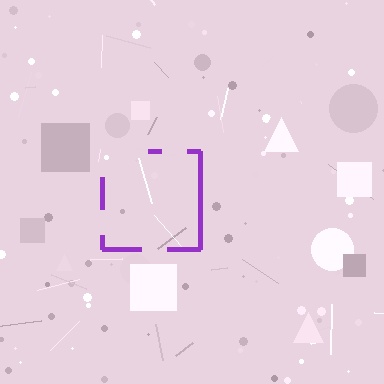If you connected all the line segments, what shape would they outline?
They would outline a square.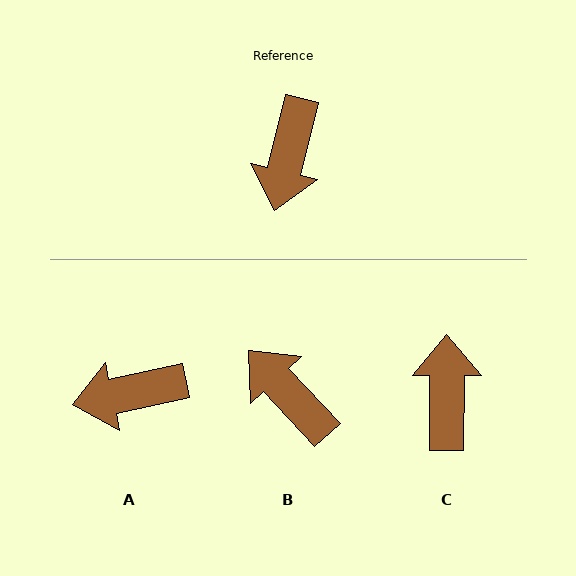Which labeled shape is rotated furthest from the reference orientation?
C, about 166 degrees away.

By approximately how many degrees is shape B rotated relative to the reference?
Approximately 123 degrees clockwise.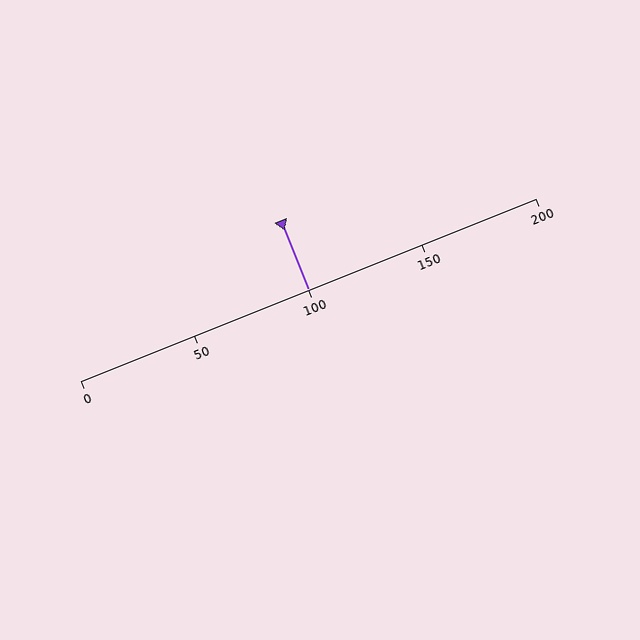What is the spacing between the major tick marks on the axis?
The major ticks are spaced 50 apart.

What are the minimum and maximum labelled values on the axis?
The axis runs from 0 to 200.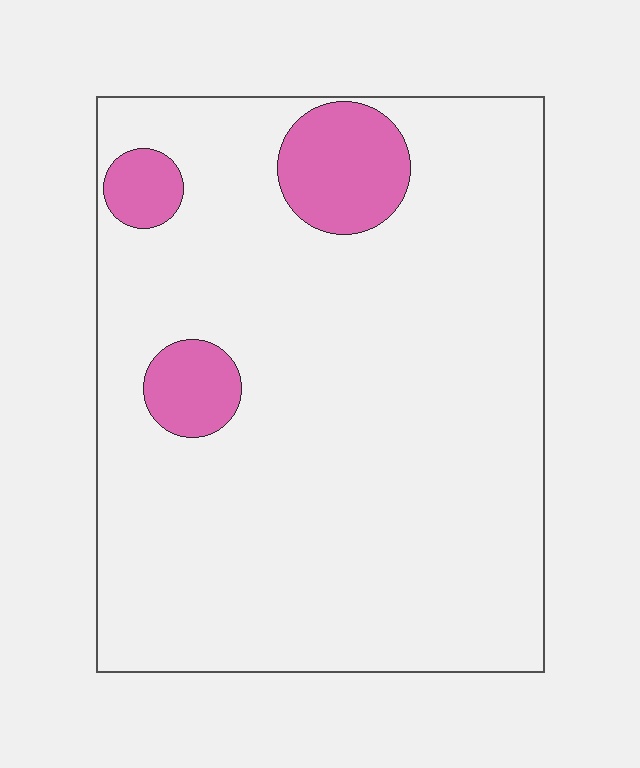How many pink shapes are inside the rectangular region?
3.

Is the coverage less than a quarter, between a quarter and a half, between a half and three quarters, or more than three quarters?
Less than a quarter.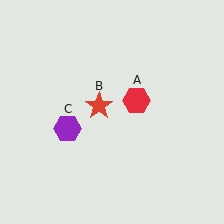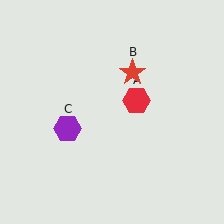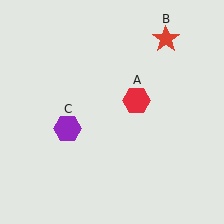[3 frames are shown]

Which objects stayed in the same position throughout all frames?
Red hexagon (object A) and purple hexagon (object C) remained stationary.